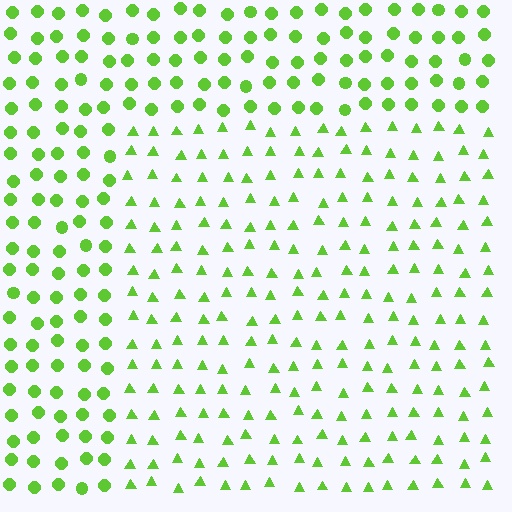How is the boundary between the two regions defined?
The boundary is defined by a change in element shape: triangles inside vs. circles outside. All elements share the same color and spacing.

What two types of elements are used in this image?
The image uses triangles inside the rectangle region and circles outside it.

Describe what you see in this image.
The image is filled with small lime elements arranged in a uniform grid. A rectangle-shaped region contains triangles, while the surrounding area contains circles. The boundary is defined purely by the change in element shape.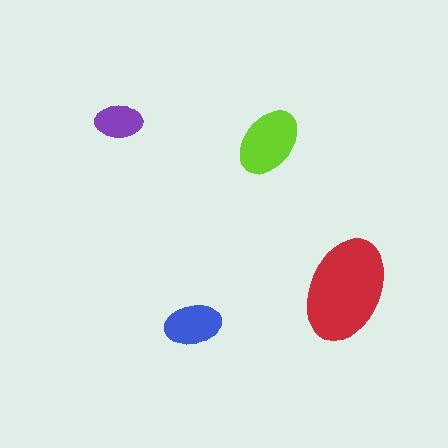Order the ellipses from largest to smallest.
the red one, the lime one, the blue one, the purple one.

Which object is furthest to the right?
The red ellipse is rightmost.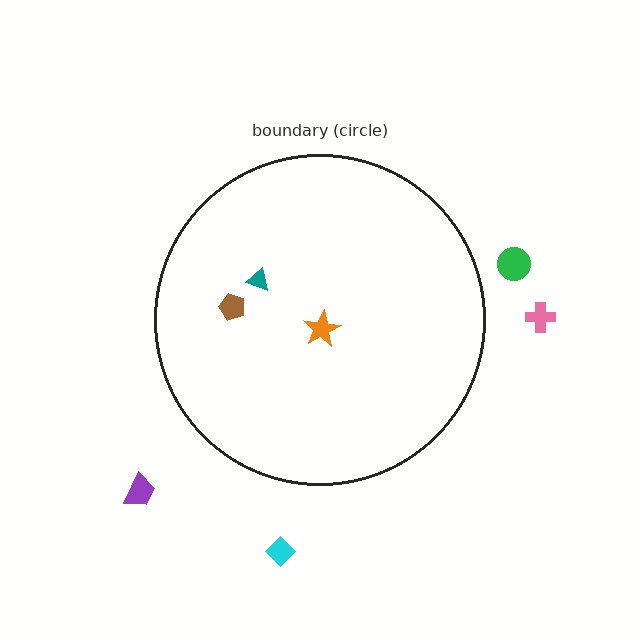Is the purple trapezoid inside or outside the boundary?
Outside.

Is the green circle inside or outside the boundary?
Outside.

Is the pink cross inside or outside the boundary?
Outside.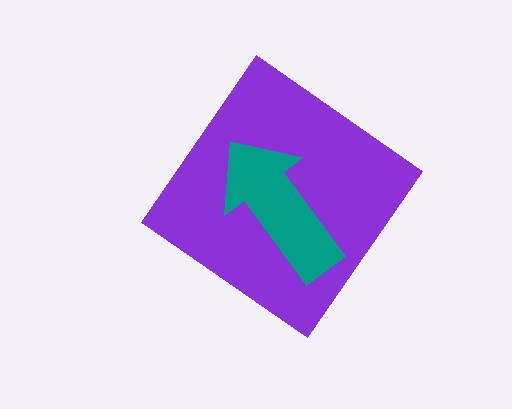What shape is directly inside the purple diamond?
The teal arrow.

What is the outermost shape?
The purple diamond.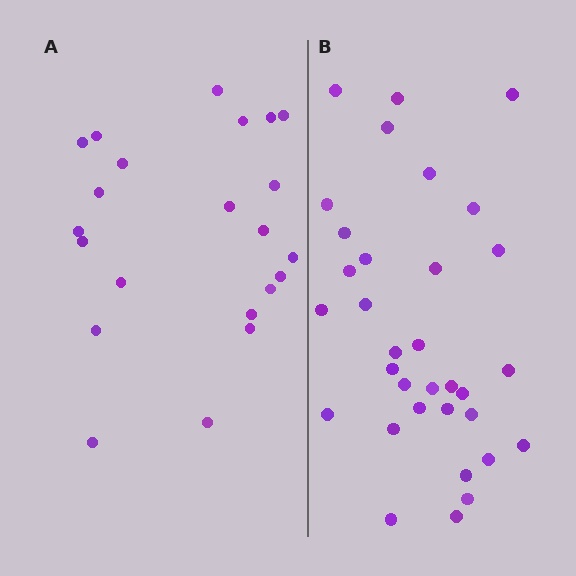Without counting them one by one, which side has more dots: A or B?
Region B (the right region) has more dots.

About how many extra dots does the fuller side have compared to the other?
Region B has roughly 12 or so more dots than region A.